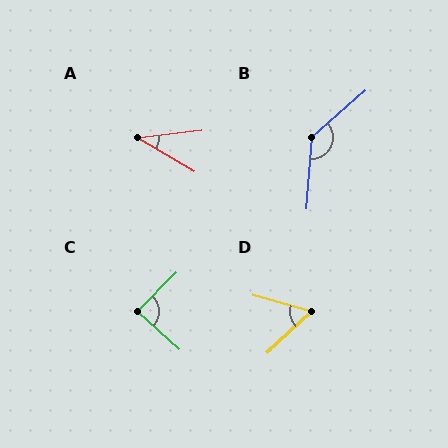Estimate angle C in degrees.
Approximately 88 degrees.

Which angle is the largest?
B, at approximately 136 degrees.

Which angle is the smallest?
A, at approximately 37 degrees.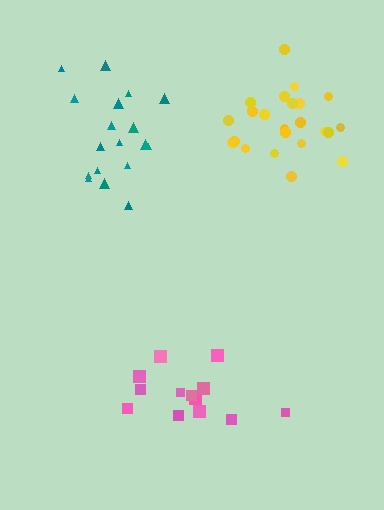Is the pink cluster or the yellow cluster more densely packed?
Yellow.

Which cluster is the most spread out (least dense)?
Pink.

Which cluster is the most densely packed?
Yellow.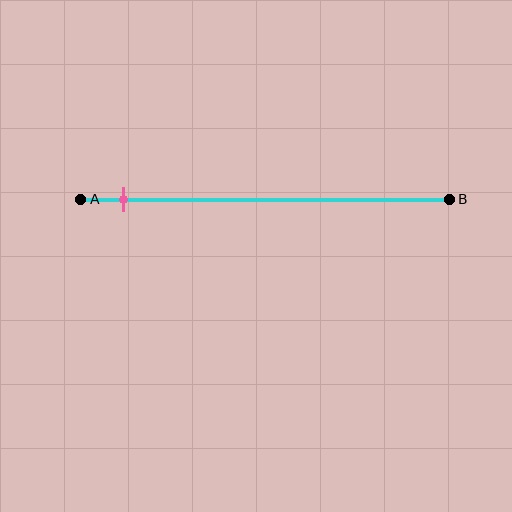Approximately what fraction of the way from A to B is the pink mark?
The pink mark is approximately 10% of the way from A to B.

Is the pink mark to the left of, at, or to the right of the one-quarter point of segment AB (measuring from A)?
The pink mark is to the left of the one-quarter point of segment AB.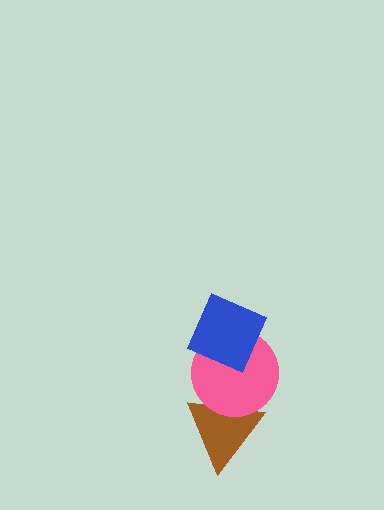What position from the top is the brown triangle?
The brown triangle is 3rd from the top.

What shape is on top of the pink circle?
The blue diamond is on top of the pink circle.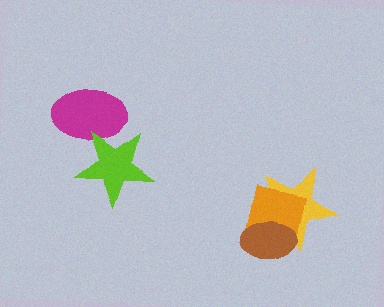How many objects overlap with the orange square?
2 objects overlap with the orange square.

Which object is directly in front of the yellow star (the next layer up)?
The orange square is directly in front of the yellow star.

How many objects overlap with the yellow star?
2 objects overlap with the yellow star.